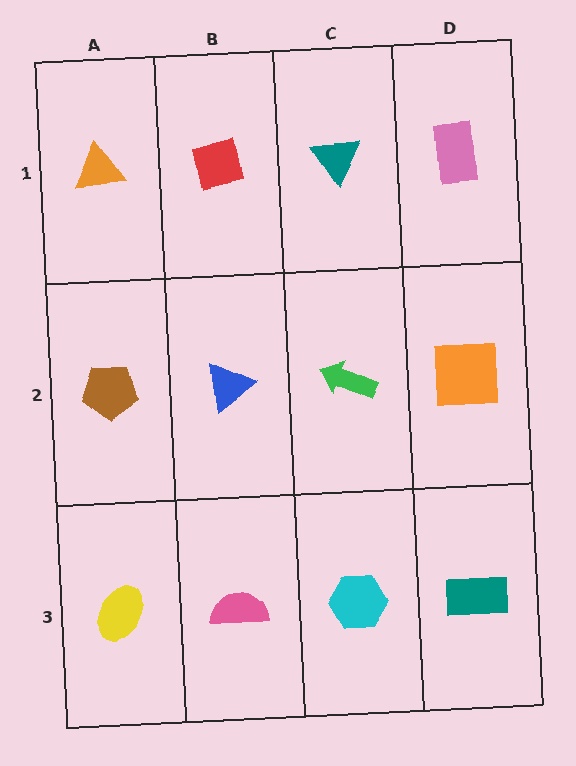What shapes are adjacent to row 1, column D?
An orange square (row 2, column D), a teal triangle (row 1, column C).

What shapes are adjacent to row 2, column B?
A red square (row 1, column B), a pink semicircle (row 3, column B), a brown pentagon (row 2, column A), a green arrow (row 2, column C).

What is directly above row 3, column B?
A blue triangle.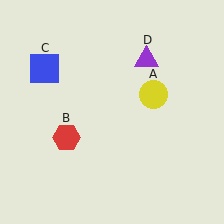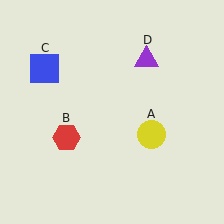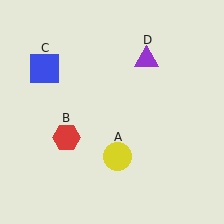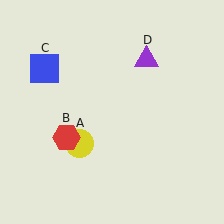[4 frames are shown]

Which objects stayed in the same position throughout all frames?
Red hexagon (object B) and blue square (object C) and purple triangle (object D) remained stationary.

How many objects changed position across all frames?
1 object changed position: yellow circle (object A).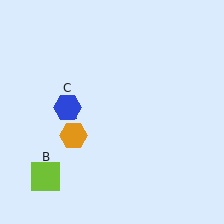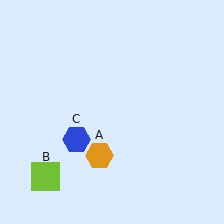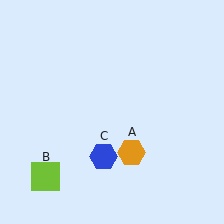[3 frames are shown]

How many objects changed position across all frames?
2 objects changed position: orange hexagon (object A), blue hexagon (object C).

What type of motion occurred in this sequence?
The orange hexagon (object A), blue hexagon (object C) rotated counterclockwise around the center of the scene.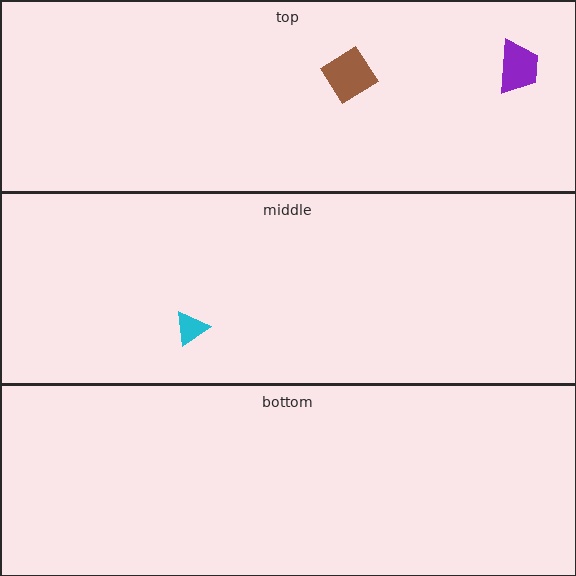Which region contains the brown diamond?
The top region.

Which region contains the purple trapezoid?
The top region.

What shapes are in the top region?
The purple trapezoid, the brown diamond.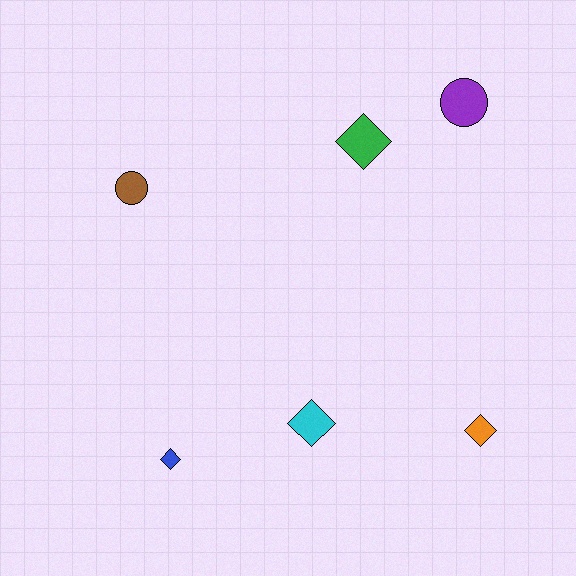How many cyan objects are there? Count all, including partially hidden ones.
There is 1 cyan object.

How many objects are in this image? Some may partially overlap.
There are 6 objects.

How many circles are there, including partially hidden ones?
There are 2 circles.